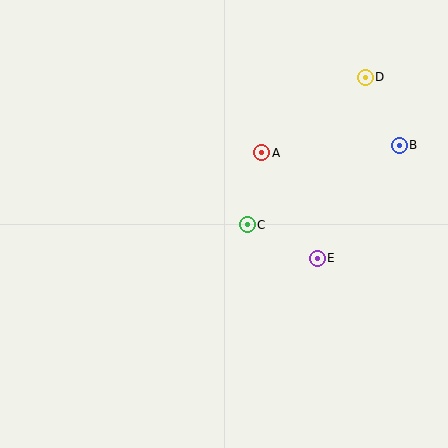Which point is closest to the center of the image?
Point C at (247, 225) is closest to the center.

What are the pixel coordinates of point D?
Point D is at (365, 77).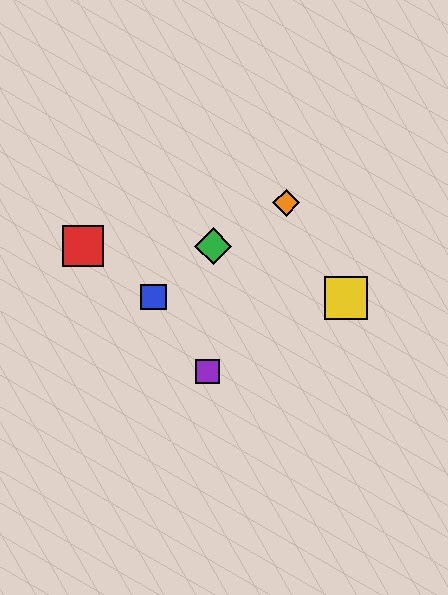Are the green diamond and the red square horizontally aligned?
Yes, both are at y≈246.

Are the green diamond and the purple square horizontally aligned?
No, the green diamond is at y≈246 and the purple square is at y≈371.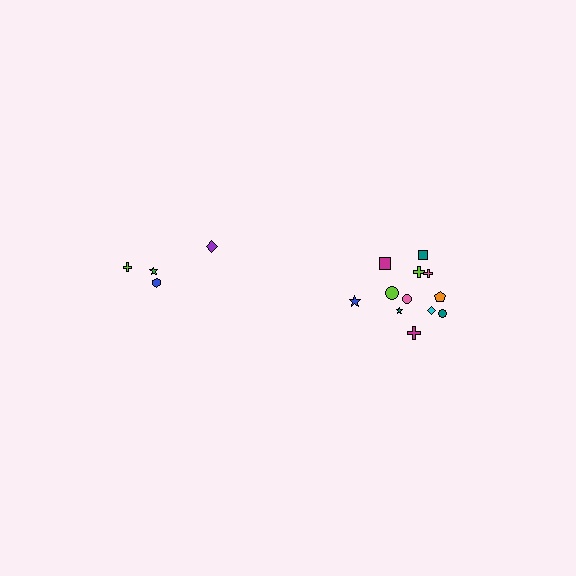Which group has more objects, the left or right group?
The right group.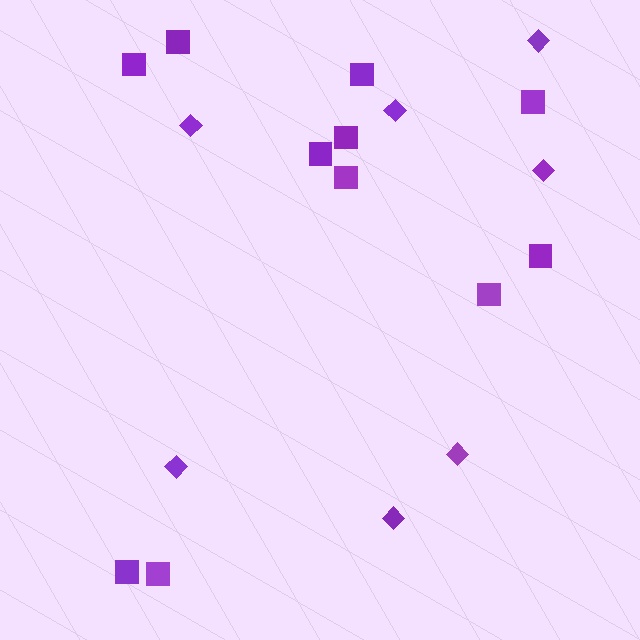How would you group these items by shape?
There are 2 groups: one group of squares (11) and one group of diamonds (7).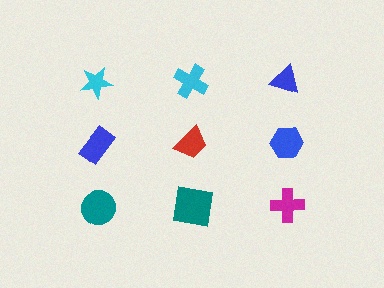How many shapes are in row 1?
3 shapes.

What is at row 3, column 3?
A magenta cross.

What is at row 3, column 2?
A teal square.